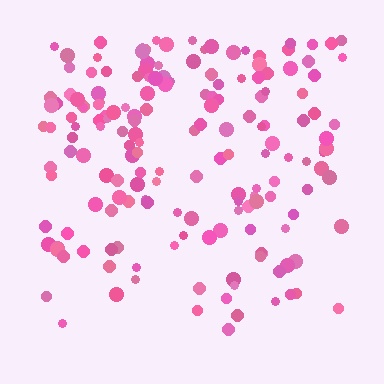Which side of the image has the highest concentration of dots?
The top.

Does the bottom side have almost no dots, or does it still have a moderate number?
Still a moderate number, just noticeably fewer than the top.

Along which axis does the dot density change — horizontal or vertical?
Vertical.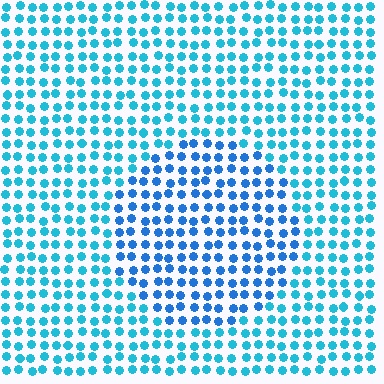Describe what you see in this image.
The image is filled with small cyan elements in a uniform arrangement. A circle-shaped region is visible where the elements are tinted to a slightly different hue, forming a subtle color boundary.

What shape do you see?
I see a circle.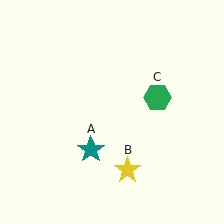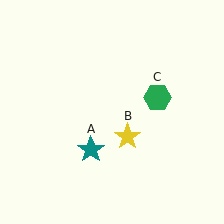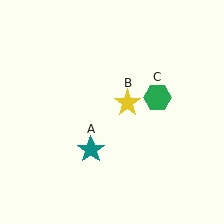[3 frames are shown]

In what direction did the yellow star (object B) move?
The yellow star (object B) moved up.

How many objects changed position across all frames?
1 object changed position: yellow star (object B).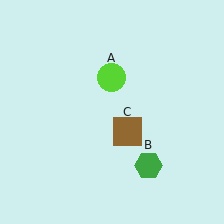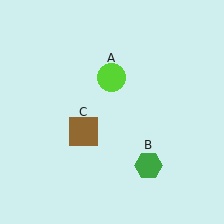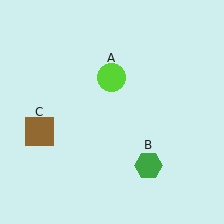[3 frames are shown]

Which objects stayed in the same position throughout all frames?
Lime circle (object A) and green hexagon (object B) remained stationary.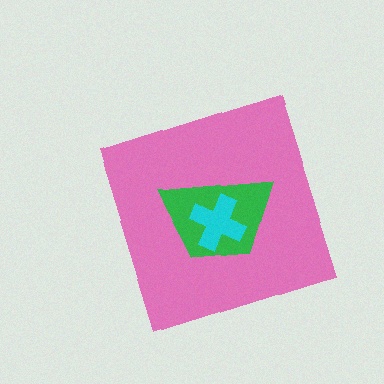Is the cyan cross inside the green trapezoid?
Yes.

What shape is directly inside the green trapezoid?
The cyan cross.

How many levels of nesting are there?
3.